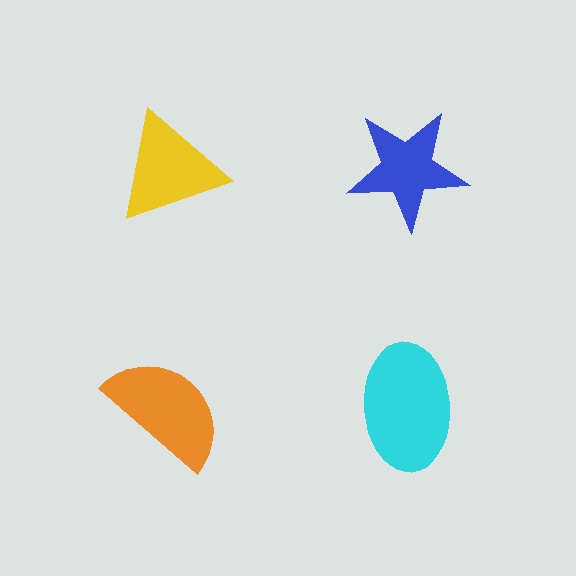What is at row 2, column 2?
A cyan ellipse.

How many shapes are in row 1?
2 shapes.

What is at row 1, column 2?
A blue star.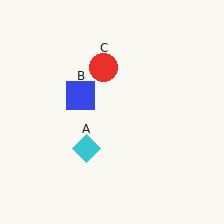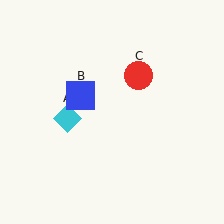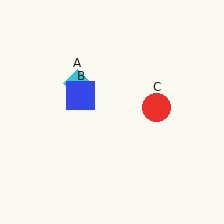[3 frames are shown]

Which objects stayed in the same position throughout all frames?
Blue square (object B) remained stationary.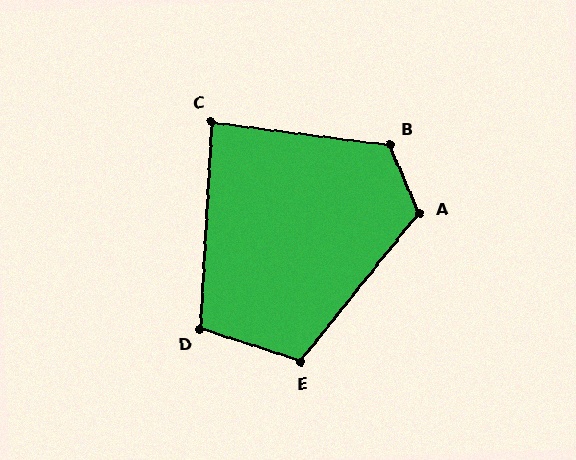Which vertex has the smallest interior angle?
C, at approximately 86 degrees.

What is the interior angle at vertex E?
Approximately 110 degrees (obtuse).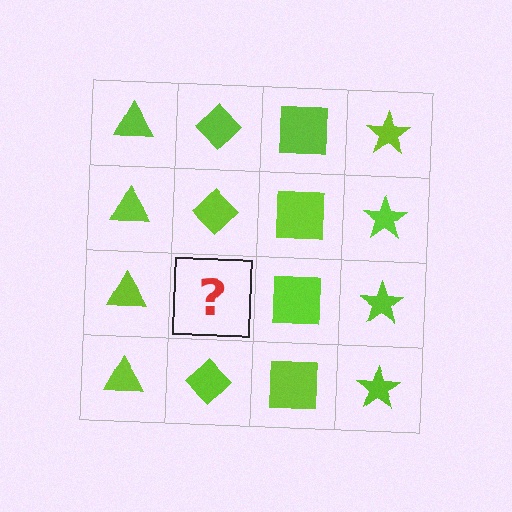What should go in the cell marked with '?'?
The missing cell should contain a lime diamond.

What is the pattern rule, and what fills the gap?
The rule is that each column has a consistent shape. The gap should be filled with a lime diamond.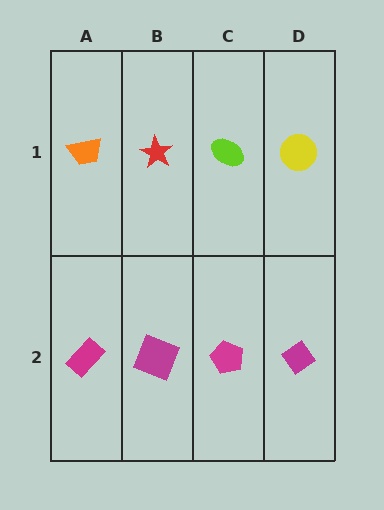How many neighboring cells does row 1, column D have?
2.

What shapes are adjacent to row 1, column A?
A magenta rectangle (row 2, column A), a red star (row 1, column B).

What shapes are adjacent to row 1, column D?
A magenta diamond (row 2, column D), a lime ellipse (row 1, column C).